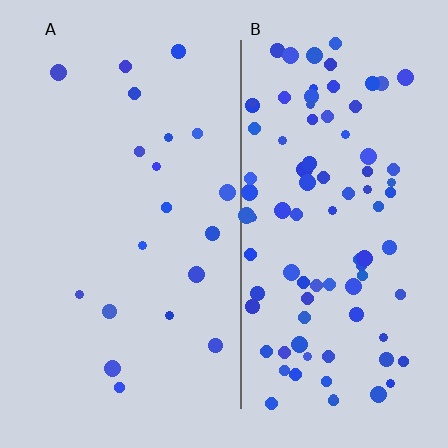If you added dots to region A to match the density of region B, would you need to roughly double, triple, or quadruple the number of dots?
Approximately quadruple.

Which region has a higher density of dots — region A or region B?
B (the right).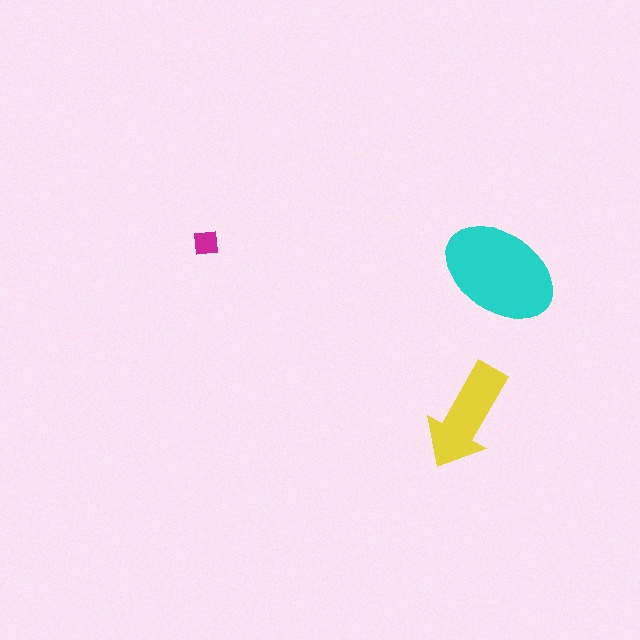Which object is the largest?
The cyan ellipse.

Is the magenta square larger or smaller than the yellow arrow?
Smaller.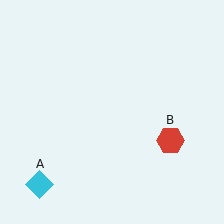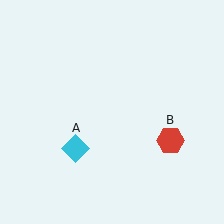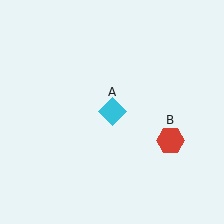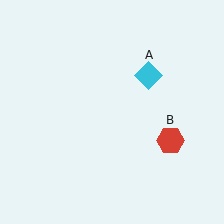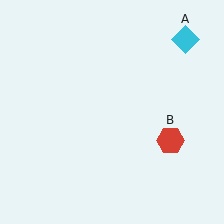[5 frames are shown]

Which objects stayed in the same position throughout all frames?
Red hexagon (object B) remained stationary.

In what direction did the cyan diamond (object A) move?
The cyan diamond (object A) moved up and to the right.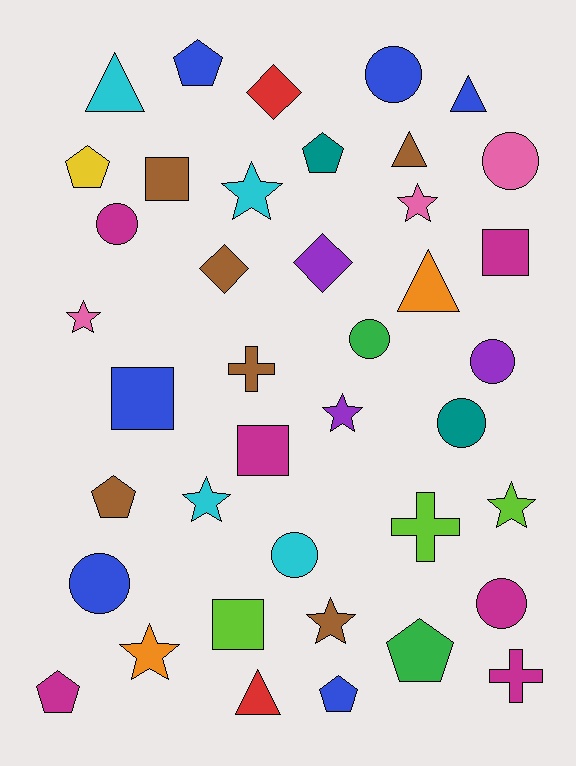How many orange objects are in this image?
There are 2 orange objects.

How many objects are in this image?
There are 40 objects.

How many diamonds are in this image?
There are 3 diamonds.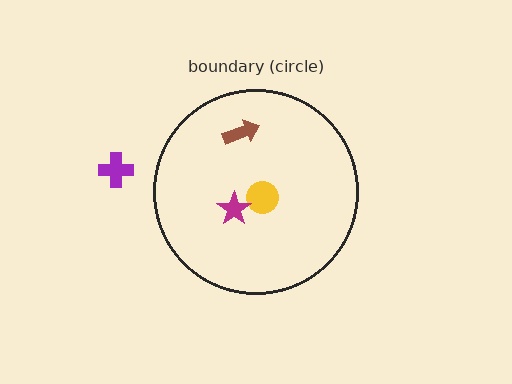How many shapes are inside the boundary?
4 inside, 1 outside.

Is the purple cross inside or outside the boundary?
Outside.